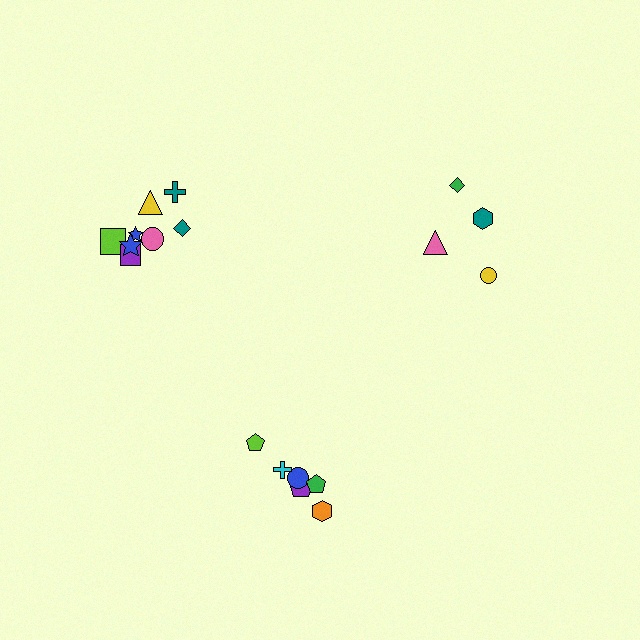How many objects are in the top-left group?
There are 8 objects.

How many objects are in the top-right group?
There are 4 objects.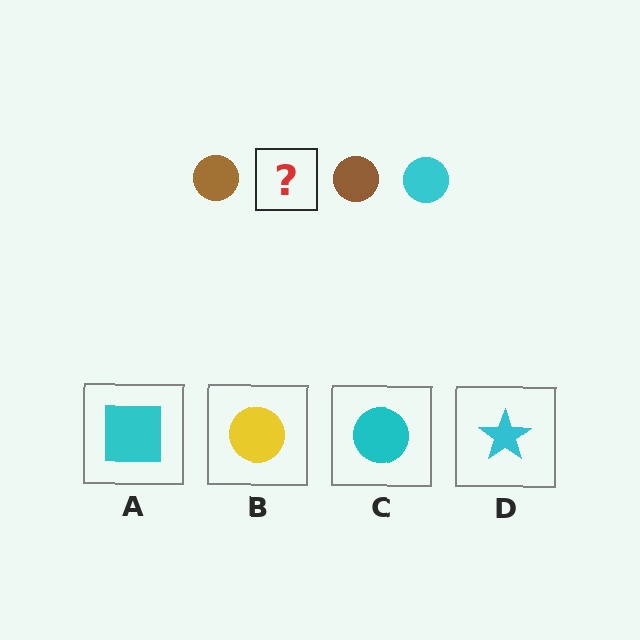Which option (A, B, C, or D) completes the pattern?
C.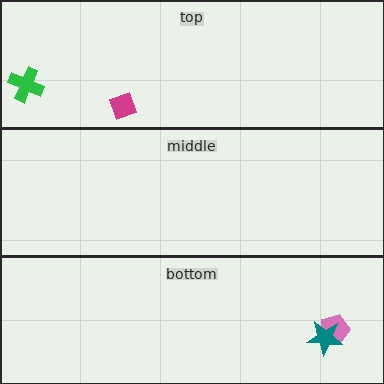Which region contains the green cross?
The top region.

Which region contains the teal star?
The bottom region.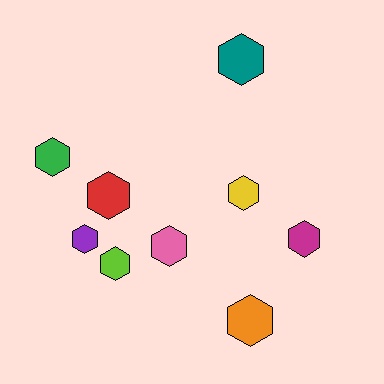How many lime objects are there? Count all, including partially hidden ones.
There is 1 lime object.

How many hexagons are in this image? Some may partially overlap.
There are 9 hexagons.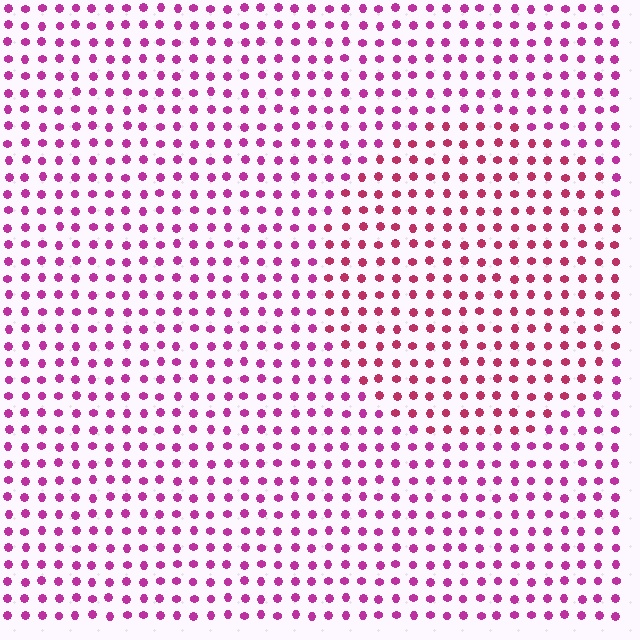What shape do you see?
I see a circle.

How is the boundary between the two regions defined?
The boundary is defined purely by a slight shift in hue (about 26 degrees). Spacing, size, and orientation are identical on both sides.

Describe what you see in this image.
The image is filled with small magenta elements in a uniform arrangement. A circle-shaped region is visible where the elements are tinted to a slightly different hue, forming a subtle color boundary.